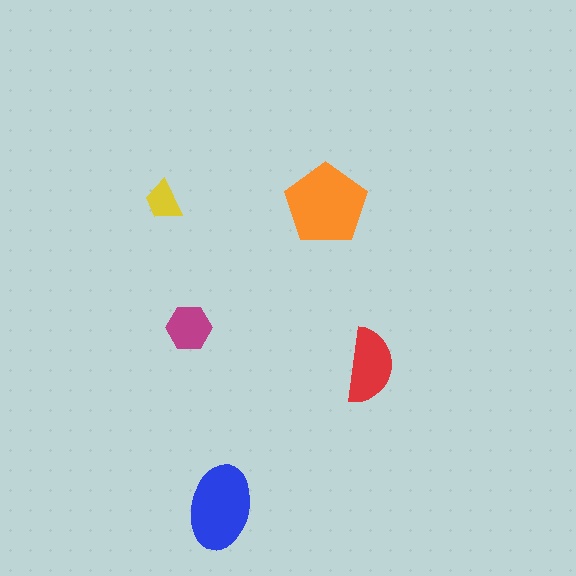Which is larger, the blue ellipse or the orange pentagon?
The orange pentagon.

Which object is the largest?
The orange pentagon.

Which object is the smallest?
The yellow trapezoid.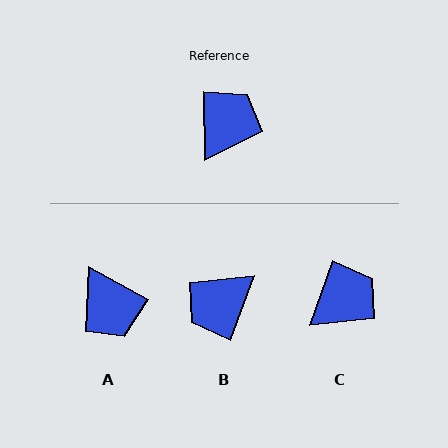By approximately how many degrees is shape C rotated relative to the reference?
Approximately 20 degrees clockwise.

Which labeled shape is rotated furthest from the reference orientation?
B, about 159 degrees away.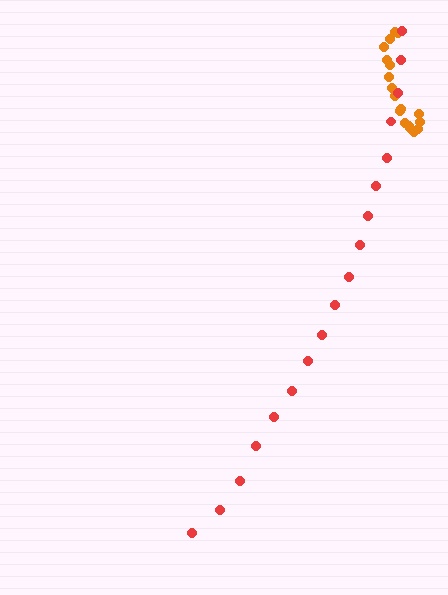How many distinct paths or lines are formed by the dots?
There are 2 distinct paths.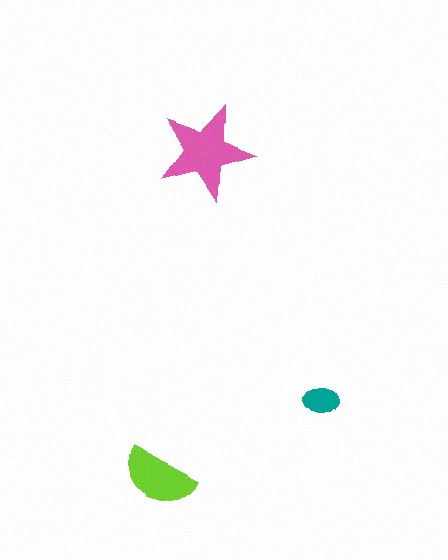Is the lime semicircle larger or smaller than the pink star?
Smaller.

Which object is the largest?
The pink star.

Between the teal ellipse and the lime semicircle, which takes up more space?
The lime semicircle.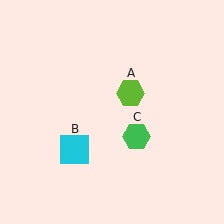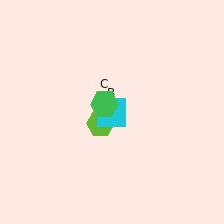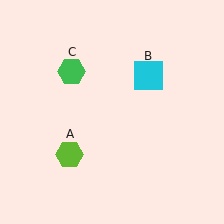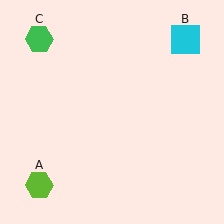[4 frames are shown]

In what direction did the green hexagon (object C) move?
The green hexagon (object C) moved up and to the left.